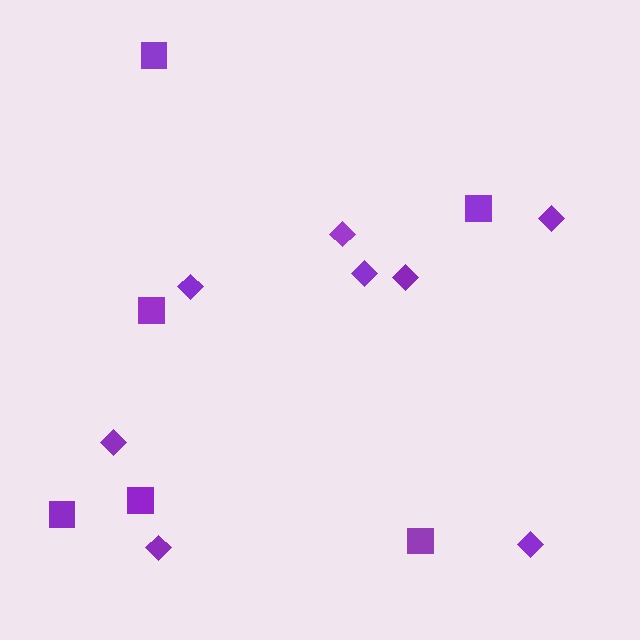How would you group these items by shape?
There are 2 groups: one group of squares (6) and one group of diamonds (8).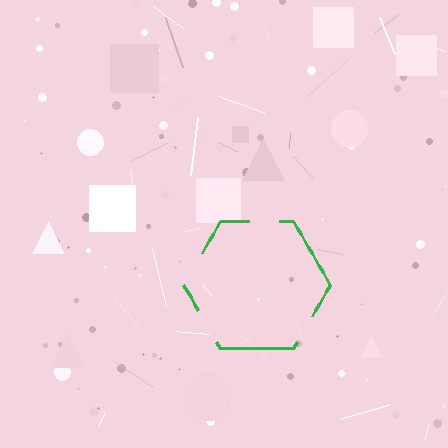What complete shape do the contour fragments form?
The contour fragments form a hexagon.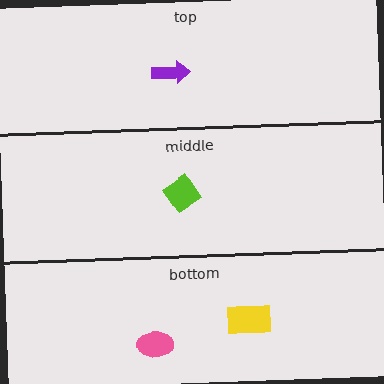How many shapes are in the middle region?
1.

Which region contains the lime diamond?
The middle region.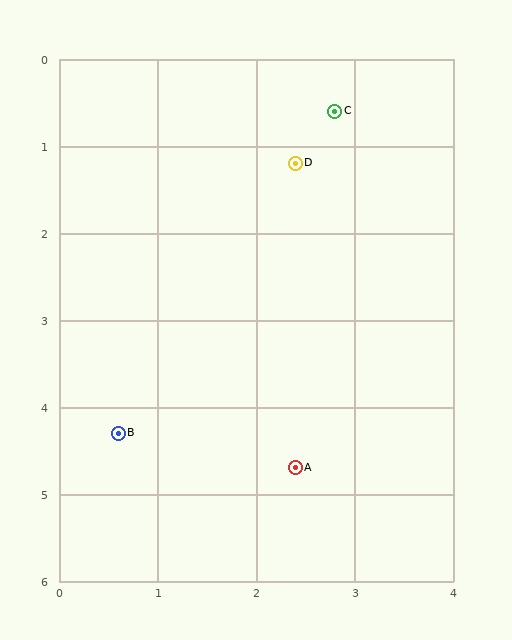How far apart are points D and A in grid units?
Points D and A are about 3.5 grid units apart.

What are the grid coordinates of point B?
Point B is at approximately (0.6, 4.3).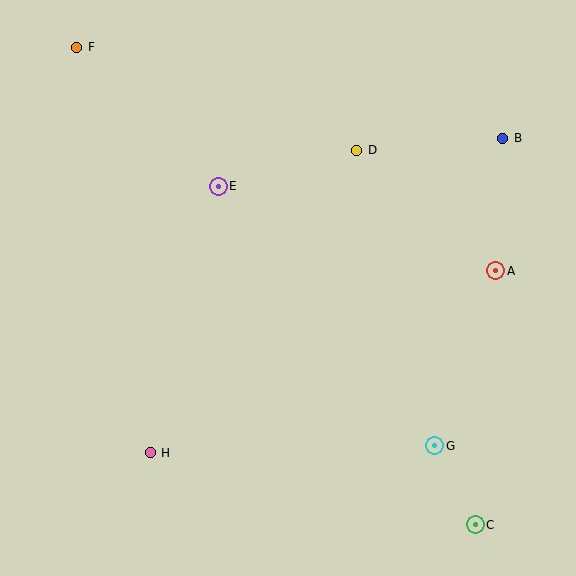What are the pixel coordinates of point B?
Point B is at (503, 138).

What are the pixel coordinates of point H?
Point H is at (150, 453).